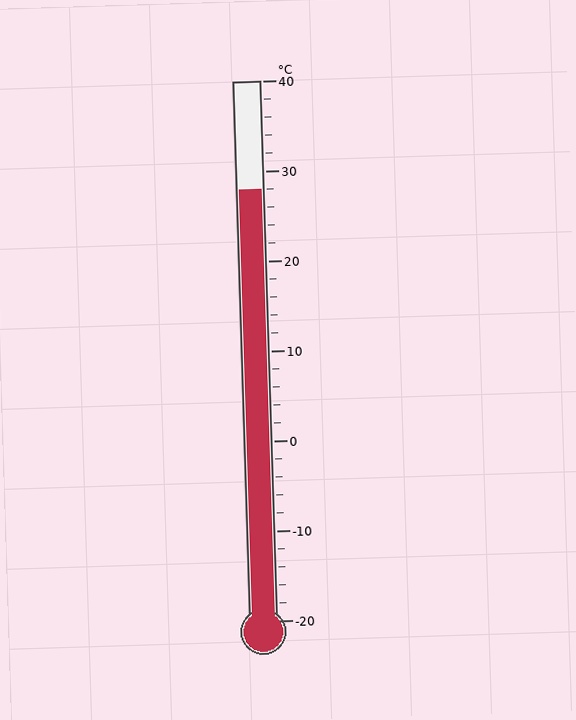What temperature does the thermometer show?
The thermometer shows approximately 28°C.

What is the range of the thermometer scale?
The thermometer scale ranges from -20°C to 40°C.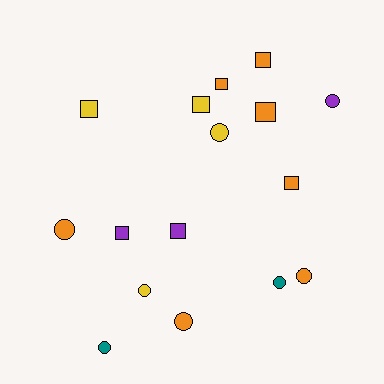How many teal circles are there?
There are 2 teal circles.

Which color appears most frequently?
Orange, with 7 objects.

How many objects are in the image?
There are 16 objects.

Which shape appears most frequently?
Square, with 8 objects.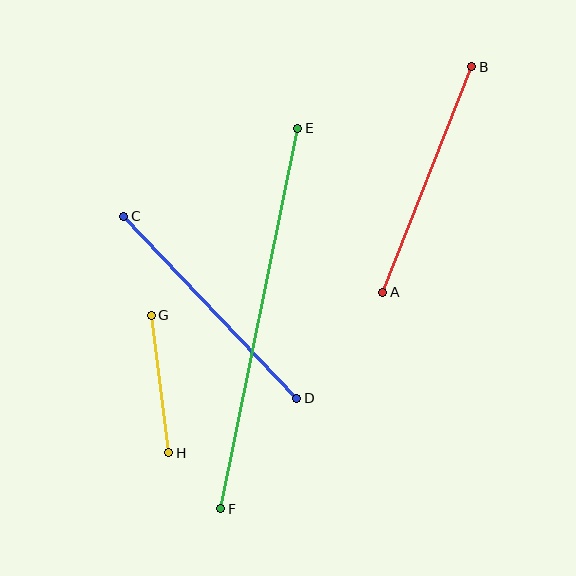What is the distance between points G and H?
The distance is approximately 139 pixels.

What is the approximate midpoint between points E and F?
The midpoint is at approximately (259, 318) pixels.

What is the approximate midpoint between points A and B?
The midpoint is at approximately (427, 180) pixels.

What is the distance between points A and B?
The distance is approximately 242 pixels.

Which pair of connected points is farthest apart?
Points E and F are farthest apart.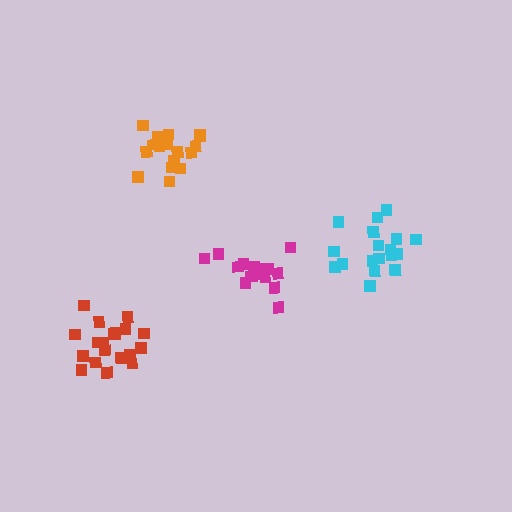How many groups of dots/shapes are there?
There are 4 groups.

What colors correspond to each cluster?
The clusters are colored: orange, magenta, red, cyan.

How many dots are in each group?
Group 1: 18 dots, Group 2: 15 dots, Group 3: 19 dots, Group 4: 18 dots (70 total).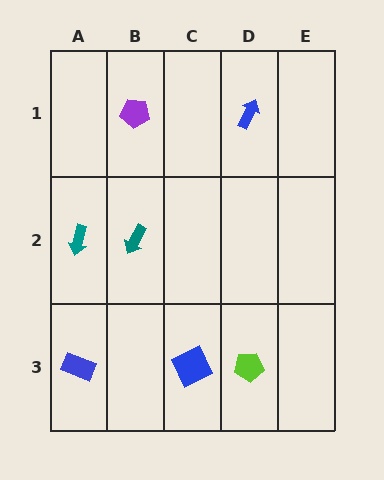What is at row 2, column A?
A teal arrow.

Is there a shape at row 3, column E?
No, that cell is empty.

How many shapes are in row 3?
3 shapes.